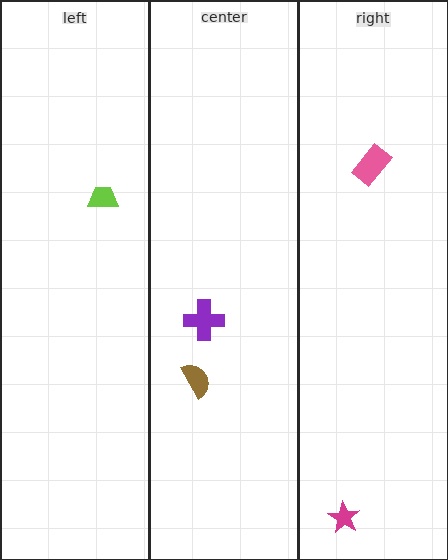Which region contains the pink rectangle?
The right region.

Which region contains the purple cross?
The center region.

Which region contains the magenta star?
The right region.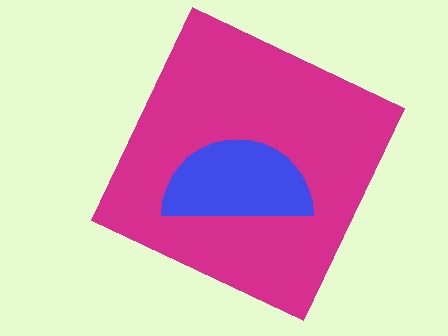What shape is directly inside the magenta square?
The blue semicircle.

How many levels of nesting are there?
2.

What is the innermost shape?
The blue semicircle.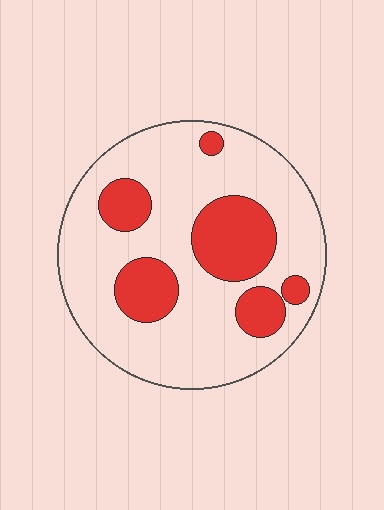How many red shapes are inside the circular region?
6.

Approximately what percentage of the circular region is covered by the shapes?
Approximately 25%.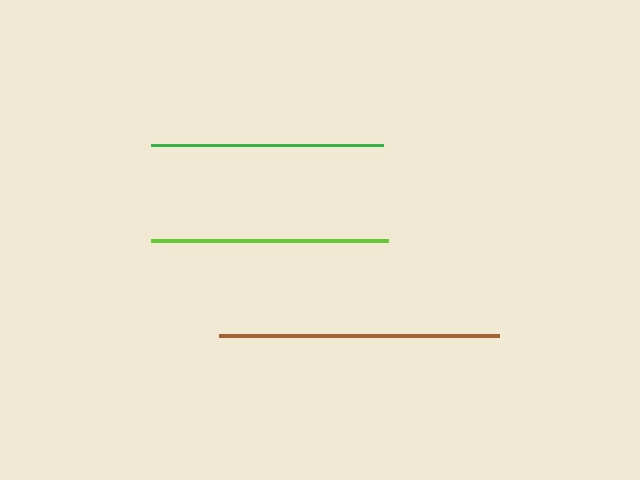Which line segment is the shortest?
The green line is the shortest at approximately 232 pixels.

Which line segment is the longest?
The brown line is the longest at approximately 281 pixels.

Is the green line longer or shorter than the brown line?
The brown line is longer than the green line.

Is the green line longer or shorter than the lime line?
The lime line is longer than the green line.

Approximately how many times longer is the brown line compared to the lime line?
The brown line is approximately 1.2 times the length of the lime line.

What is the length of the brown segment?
The brown segment is approximately 281 pixels long.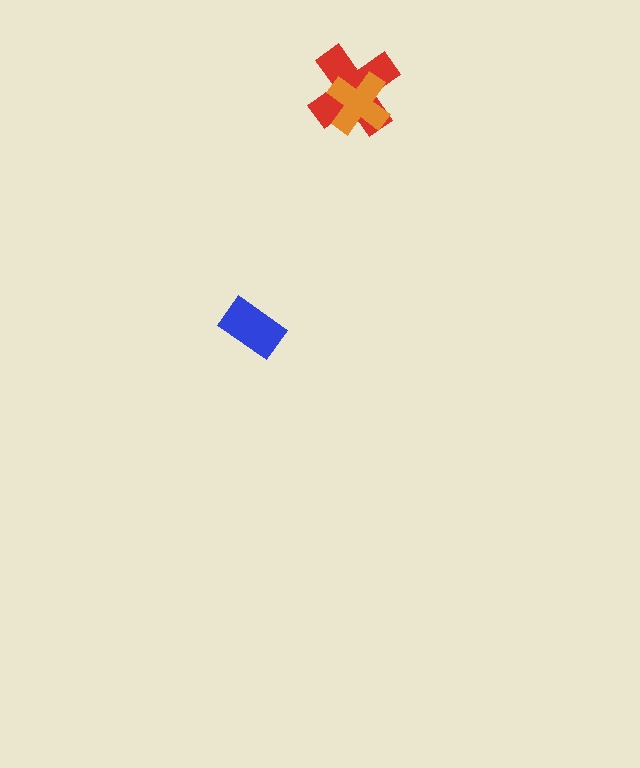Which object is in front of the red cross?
The orange cross is in front of the red cross.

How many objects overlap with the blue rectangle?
0 objects overlap with the blue rectangle.